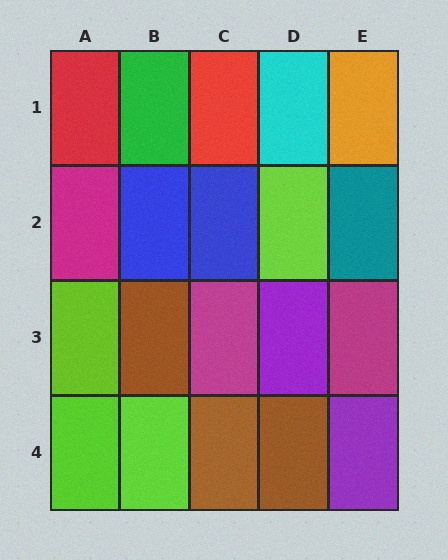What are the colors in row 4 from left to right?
Lime, lime, brown, brown, purple.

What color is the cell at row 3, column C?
Magenta.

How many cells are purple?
2 cells are purple.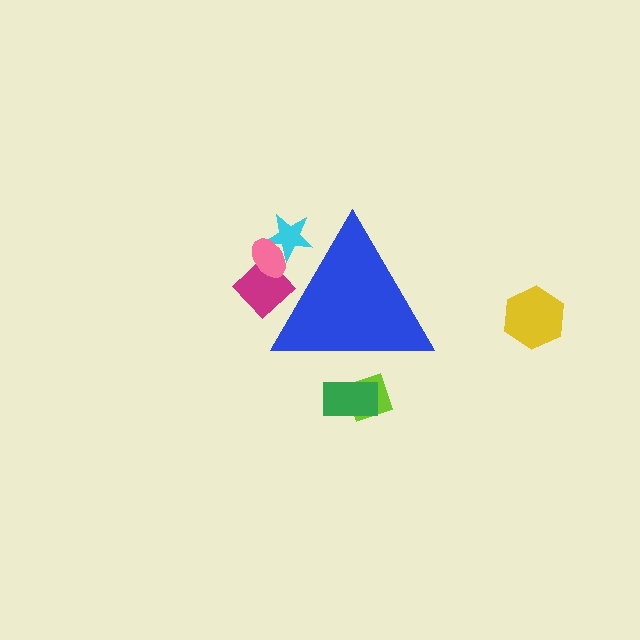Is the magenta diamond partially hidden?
Yes, the magenta diamond is partially hidden behind the blue triangle.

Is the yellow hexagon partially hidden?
No, the yellow hexagon is fully visible.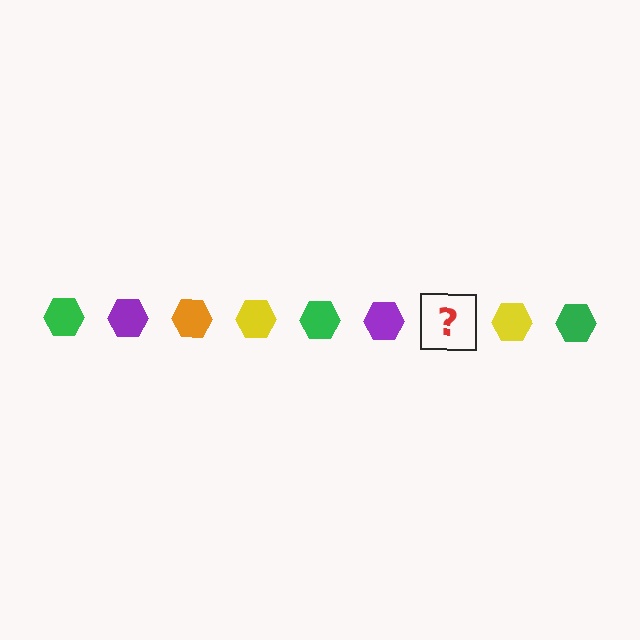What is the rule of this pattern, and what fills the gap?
The rule is that the pattern cycles through green, purple, orange, yellow hexagons. The gap should be filled with an orange hexagon.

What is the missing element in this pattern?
The missing element is an orange hexagon.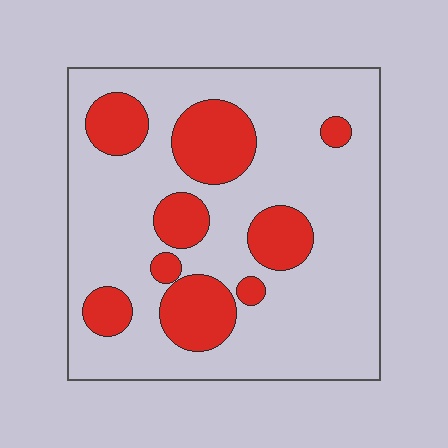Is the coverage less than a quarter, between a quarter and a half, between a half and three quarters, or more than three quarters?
Less than a quarter.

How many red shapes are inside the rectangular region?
9.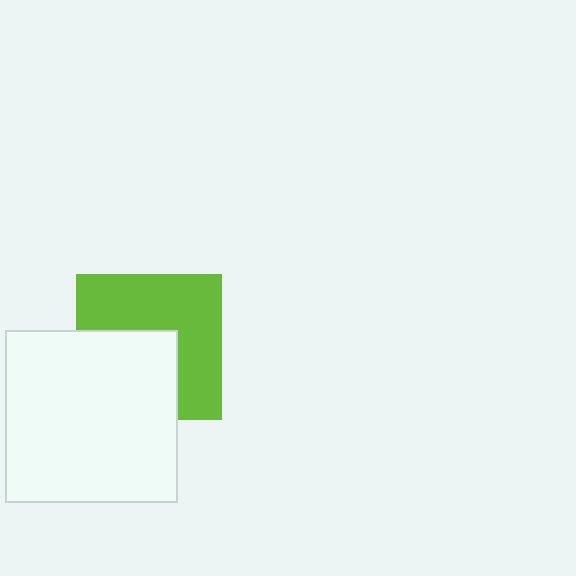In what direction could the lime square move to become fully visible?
The lime square could move toward the upper-right. That would shift it out from behind the white square entirely.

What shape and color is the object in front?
The object in front is a white square.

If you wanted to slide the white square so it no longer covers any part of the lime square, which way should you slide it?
Slide it toward the lower-left — that is the most direct way to separate the two shapes.